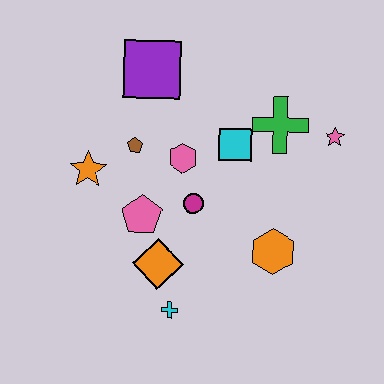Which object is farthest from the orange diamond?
The pink star is farthest from the orange diamond.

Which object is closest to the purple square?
The brown pentagon is closest to the purple square.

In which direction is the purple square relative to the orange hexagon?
The purple square is above the orange hexagon.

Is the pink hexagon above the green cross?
No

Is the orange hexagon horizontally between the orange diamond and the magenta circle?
No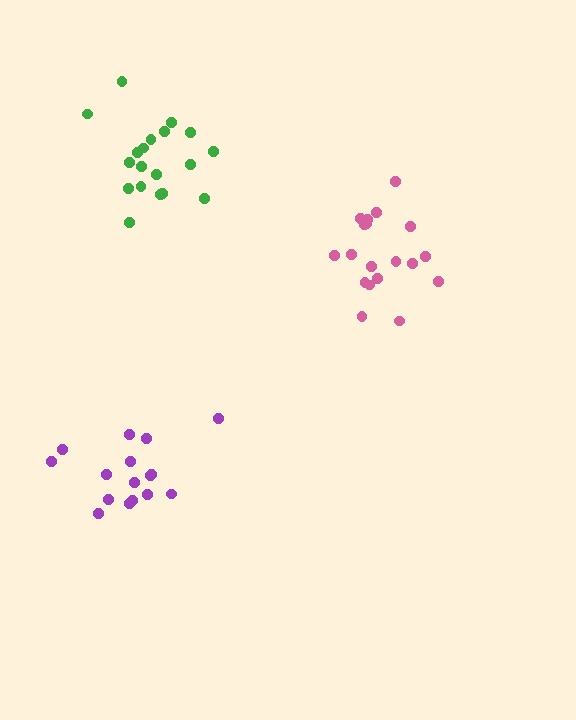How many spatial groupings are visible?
There are 3 spatial groupings.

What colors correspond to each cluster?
The clusters are colored: purple, green, pink.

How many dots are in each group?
Group 1: 16 dots, Group 2: 19 dots, Group 3: 19 dots (54 total).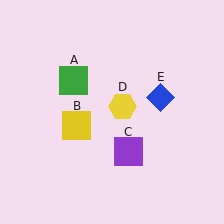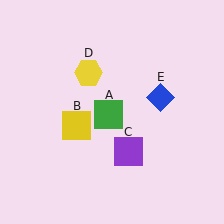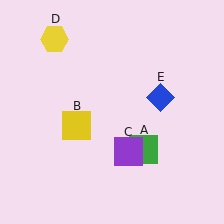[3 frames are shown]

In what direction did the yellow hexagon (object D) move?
The yellow hexagon (object D) moved up and to the left.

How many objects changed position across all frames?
2 objects changed position: green square (object A), yellow hexagon (object D).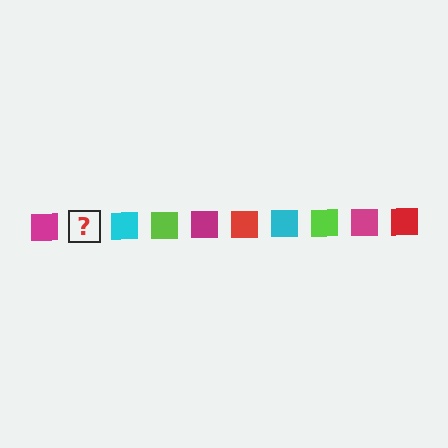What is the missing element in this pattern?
The missing element is a red square.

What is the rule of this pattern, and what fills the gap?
The rule is that the pattern cycles through magenta, red, cyan, lime squares. The gap should be filled with a red square.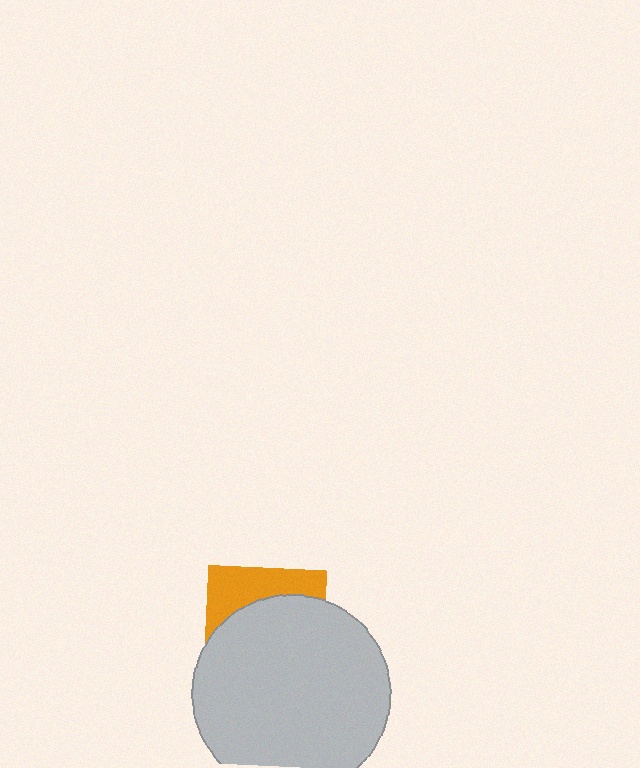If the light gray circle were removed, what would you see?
You would see the complete orange square.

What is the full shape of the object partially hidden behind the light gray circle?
The partially hidden object is an orange square.